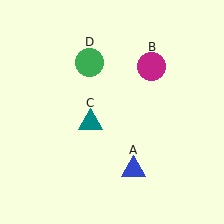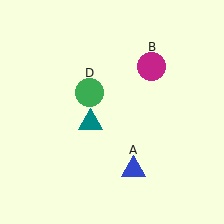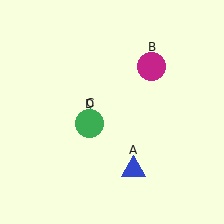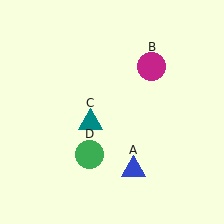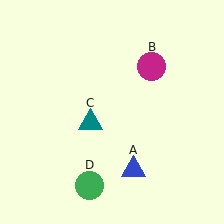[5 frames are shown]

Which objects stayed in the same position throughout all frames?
Blue triangle (object A) and magenta circle (object B) and teal triangle (object C) remained stationary.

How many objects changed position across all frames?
1 object changed position: green circle (object D).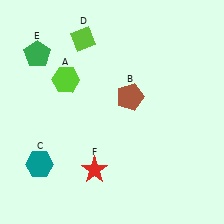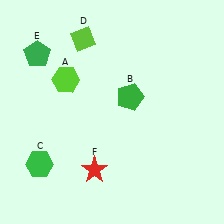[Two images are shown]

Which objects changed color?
B changed from brown to green. C changed from teal to green.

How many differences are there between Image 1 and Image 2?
There are 2 differences between the two images.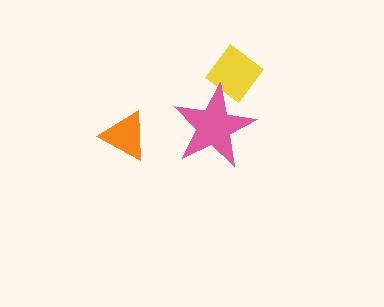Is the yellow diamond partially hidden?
Yes, it is partially covered by another shape.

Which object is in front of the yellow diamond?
The pink star is in front of the yellow diamond.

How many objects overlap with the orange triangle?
0 objects overlap with the orange triangle.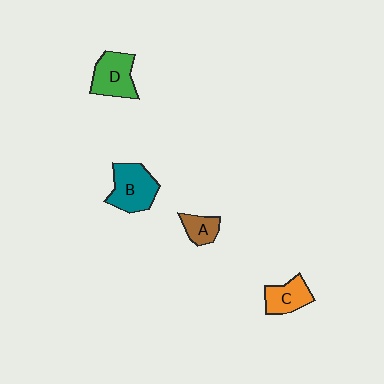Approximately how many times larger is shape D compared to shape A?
Approximately 1.9 times.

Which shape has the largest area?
Shape B (teal).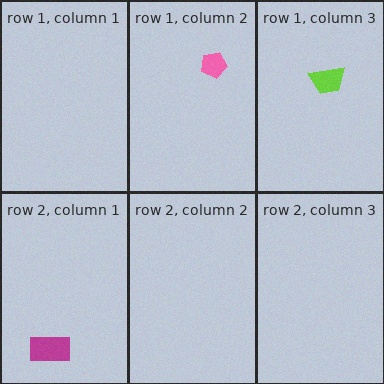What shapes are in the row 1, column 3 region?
The lime trapezoid.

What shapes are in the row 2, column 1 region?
The magenta rectangle.